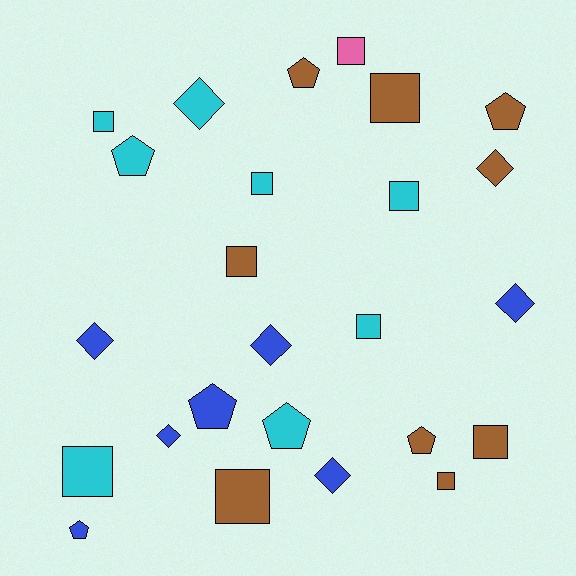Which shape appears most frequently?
Square, with 11 objects.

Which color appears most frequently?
Brown, with 9 objects.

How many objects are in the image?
There are 25 objects.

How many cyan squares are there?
There are 5 cyan squares.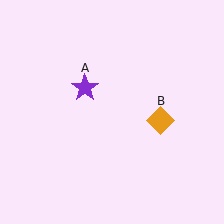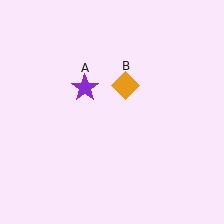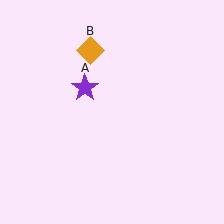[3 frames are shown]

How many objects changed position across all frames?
1 object changed position: orange diamond (object B).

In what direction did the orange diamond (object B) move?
The orange diamond (object B) moved up and to the left.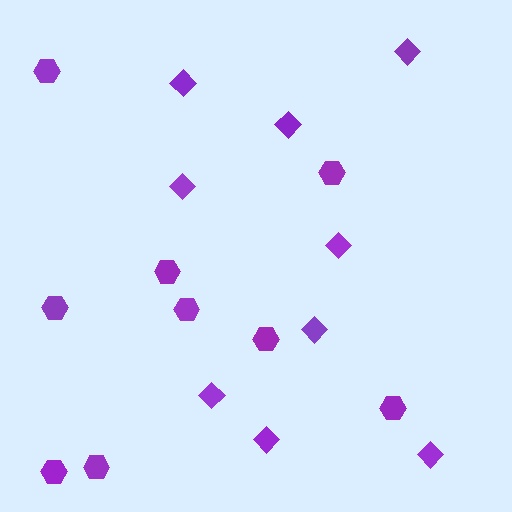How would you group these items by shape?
There are 2 groups: one group of diamonds (9) and one group of hexagons (9).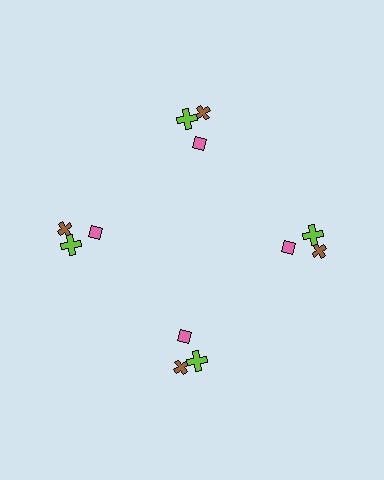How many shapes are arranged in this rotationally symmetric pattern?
There are 12 shapes, arranged in 4 groups of 3.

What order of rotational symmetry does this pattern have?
This pattern has 4-fold rotational symmetry.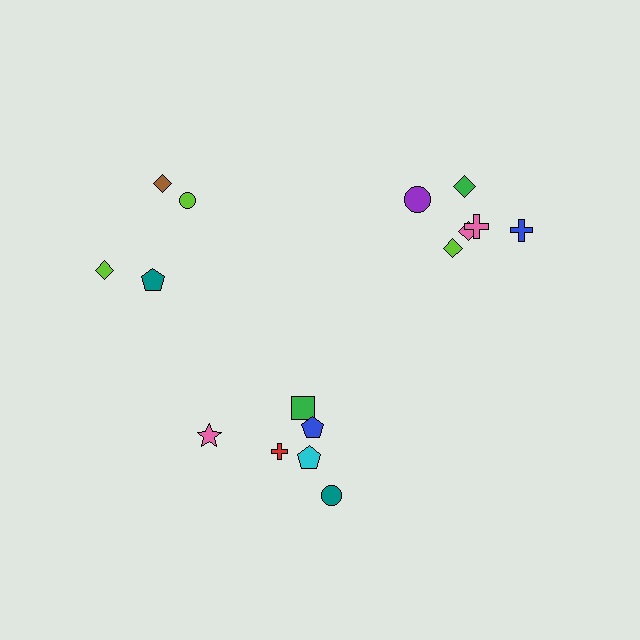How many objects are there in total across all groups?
There are 16 objects.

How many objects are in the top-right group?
There are 6 objects.